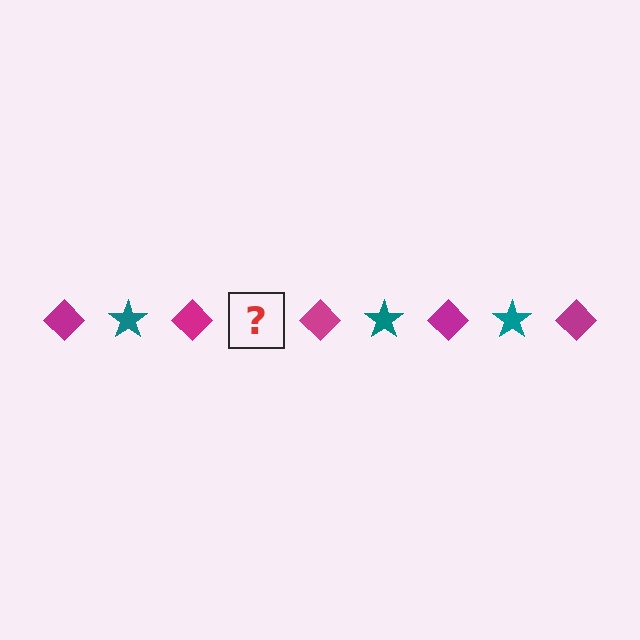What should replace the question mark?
The question mark should be replaced with a teal star.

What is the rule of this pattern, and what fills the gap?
The rule is that the pattern alternates between magenta diamond and teal star. The gap should be filled with a teal star.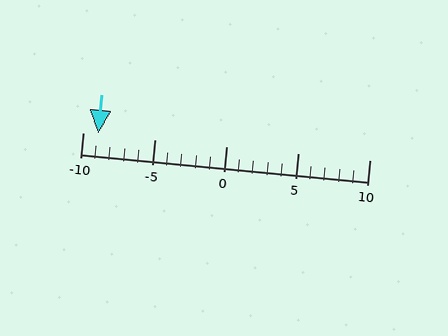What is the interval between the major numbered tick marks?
The major tick marks are spaced 5 units apart.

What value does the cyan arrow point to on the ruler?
The cyan arrow points to approximately -9.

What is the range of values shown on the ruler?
The ruler shows values from -10 to 10.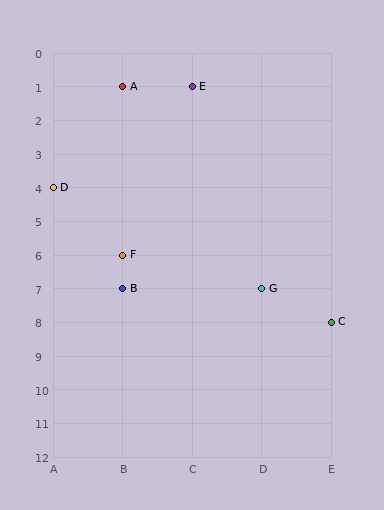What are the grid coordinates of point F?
Point F is at grid coordinates (B, 6).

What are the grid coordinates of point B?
Point B is at grid coordinates (B, 7).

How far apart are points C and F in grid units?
Points C and F are 3 columns and 2 rows apart (about 3.6 grid units diagonally).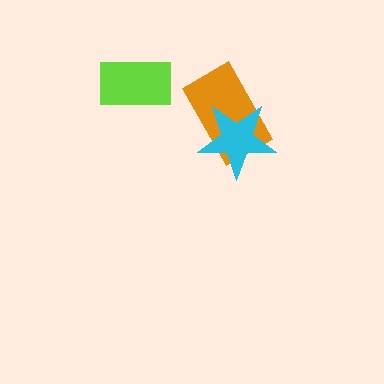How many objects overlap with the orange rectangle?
1 object overlaps with the orange rectangle.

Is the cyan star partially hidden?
No, no other shape covers it.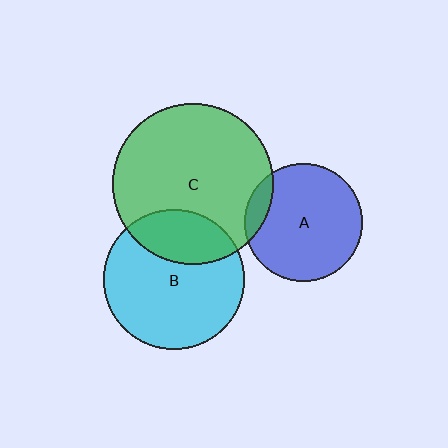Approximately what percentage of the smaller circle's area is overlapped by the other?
Approximately 10%.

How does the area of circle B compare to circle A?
Approximately 1.4 times.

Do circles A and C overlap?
Yes.